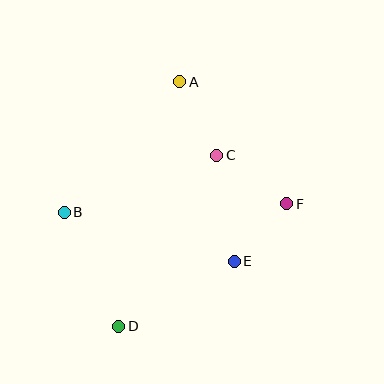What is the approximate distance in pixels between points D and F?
The distance between D and F is approximately 208 pixels.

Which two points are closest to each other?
Points E and F are closest to each other.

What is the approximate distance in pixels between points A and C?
The distance between A and C is approximately 83 pixels.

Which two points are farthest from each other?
Points A and D are farthest from each other.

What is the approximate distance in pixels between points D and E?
The distance between D and E is approximately 133 pixels.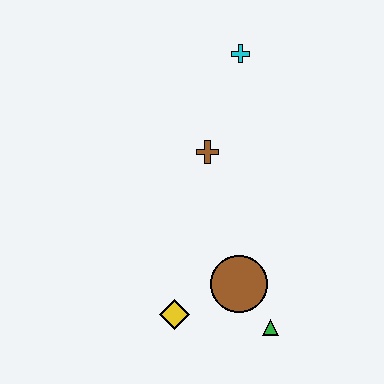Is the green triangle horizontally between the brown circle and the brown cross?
No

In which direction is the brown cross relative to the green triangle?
The brown cross is above the green triangle.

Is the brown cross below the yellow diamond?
No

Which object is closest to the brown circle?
The green triangle is closest to the brown circle.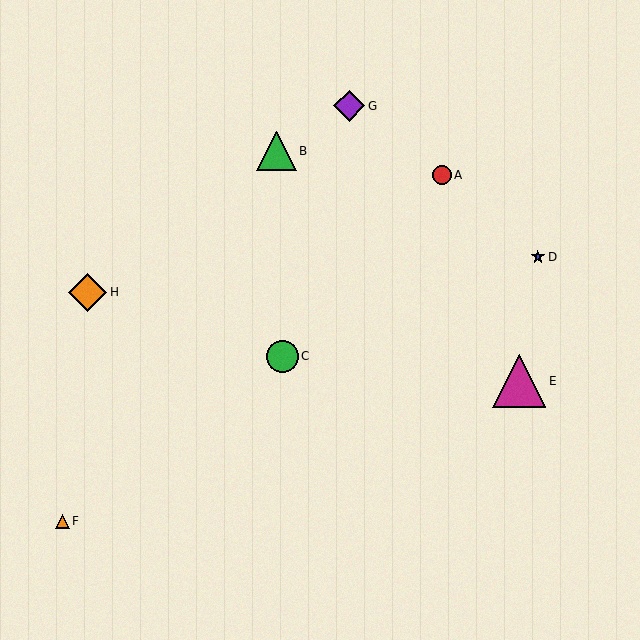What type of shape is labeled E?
Shape E is a magenta triangle.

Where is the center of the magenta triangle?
The center of the magenta triangle is at (519, 381).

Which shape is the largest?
The magenta triangle (labeled E) is the largest.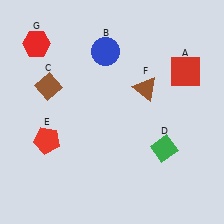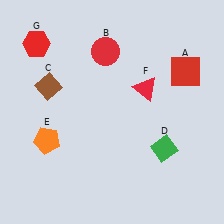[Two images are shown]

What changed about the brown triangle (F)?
In Image 1, F is brown. In Image 2, it changed to red.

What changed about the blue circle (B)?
In Image 1, B is blue. In Image 2, it changed to red.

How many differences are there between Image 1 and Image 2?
There are 3 differences between the two images.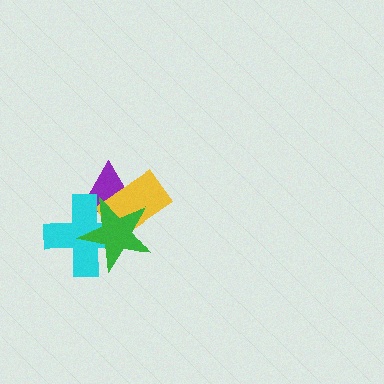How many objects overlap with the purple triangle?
3 objects overlap with the purple triangle.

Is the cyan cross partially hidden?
Yes, it is partially covered by another shape.